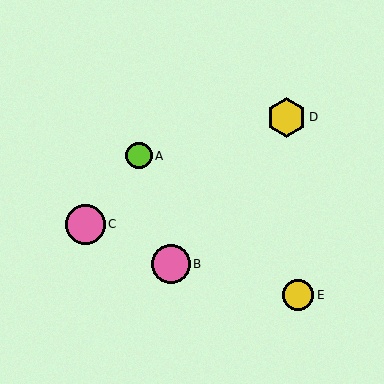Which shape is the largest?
The pink circle (labeled C) is the largest.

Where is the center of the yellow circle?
The center of the yellow circle is at (298, 295).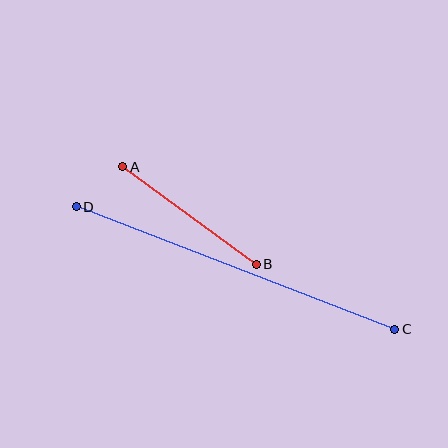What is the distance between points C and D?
The distance is approximately 341 pixels.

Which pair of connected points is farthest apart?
Points C and D are farthest apart.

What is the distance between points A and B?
The distance is approximately 165 pixels.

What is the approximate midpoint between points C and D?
The midpoint is at approximately (236, 268) pixels.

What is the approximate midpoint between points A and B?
The midpoint is at approximately (189, 215) pixels.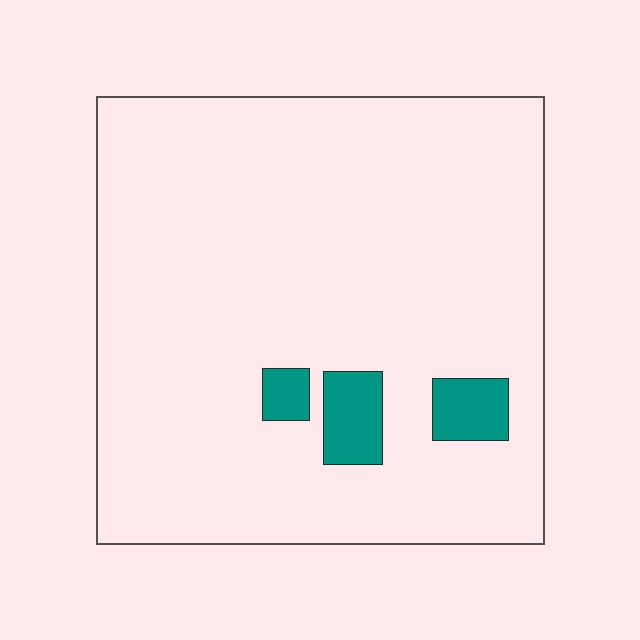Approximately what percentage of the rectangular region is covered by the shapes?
Approximately 5%.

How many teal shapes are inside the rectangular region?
3.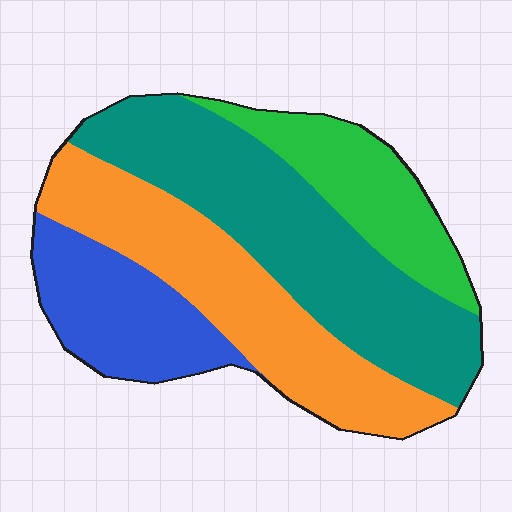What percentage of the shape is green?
Green covers about 15% of the shape.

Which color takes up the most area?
Teal, at roughly 35%.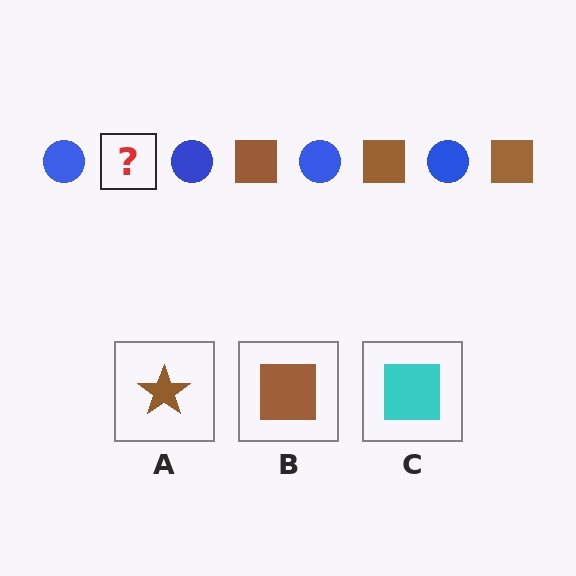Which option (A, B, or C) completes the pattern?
B.